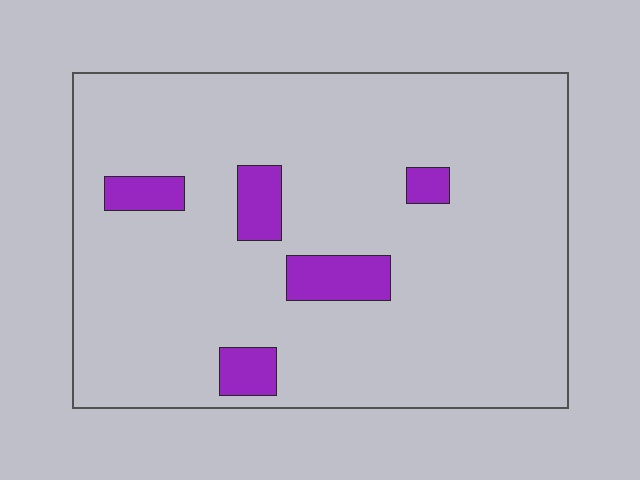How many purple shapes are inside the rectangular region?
5.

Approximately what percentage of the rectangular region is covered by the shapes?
Approximately 10%.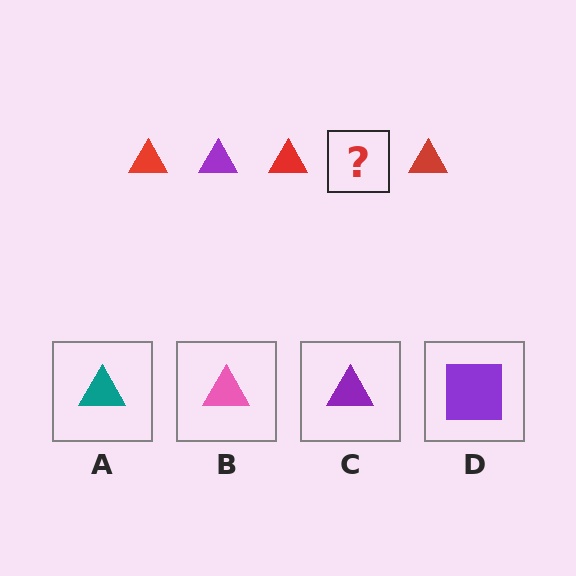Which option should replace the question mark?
Option C.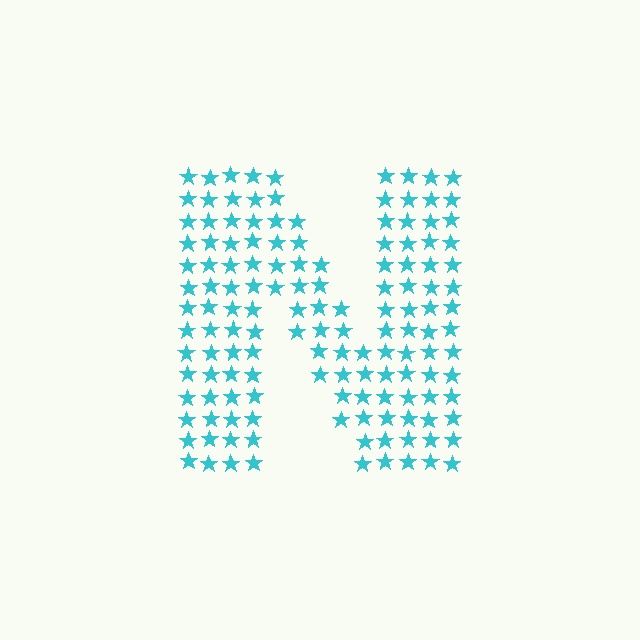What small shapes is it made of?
It is made of small stars.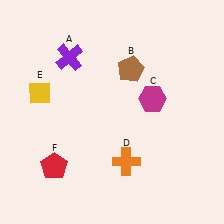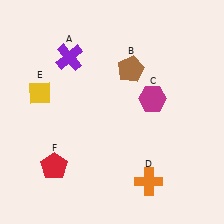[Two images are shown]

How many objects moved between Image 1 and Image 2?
1 object moved between the two images.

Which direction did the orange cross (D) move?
The orange cross (D) moved right.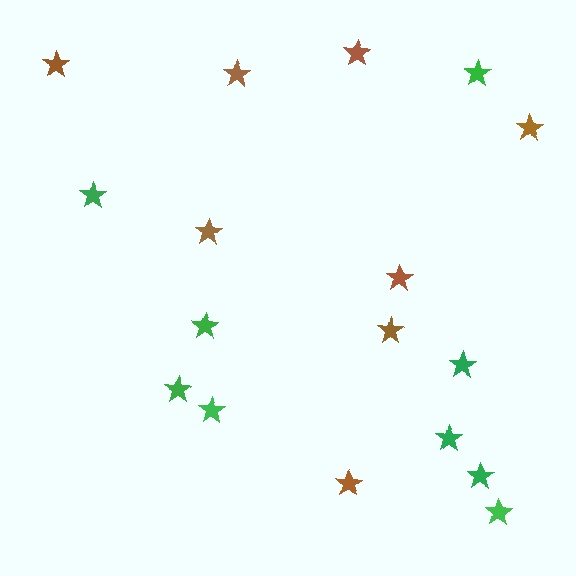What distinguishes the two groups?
There are 2 groups: one group of green stars (9) and one group of brown stars (8).